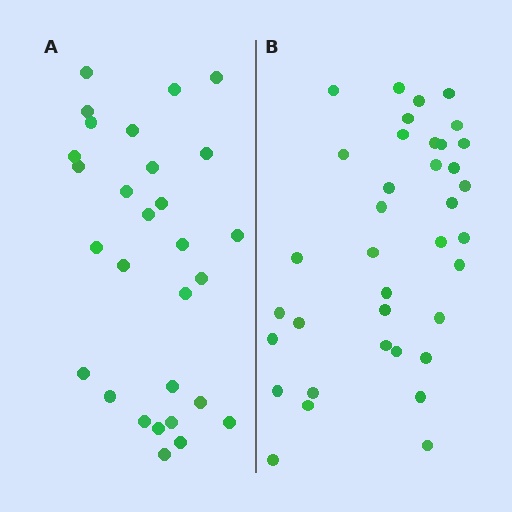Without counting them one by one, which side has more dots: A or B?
Region B (the right region) has more dots.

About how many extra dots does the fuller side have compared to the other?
Region B has roughly 8 or so more dots than region A.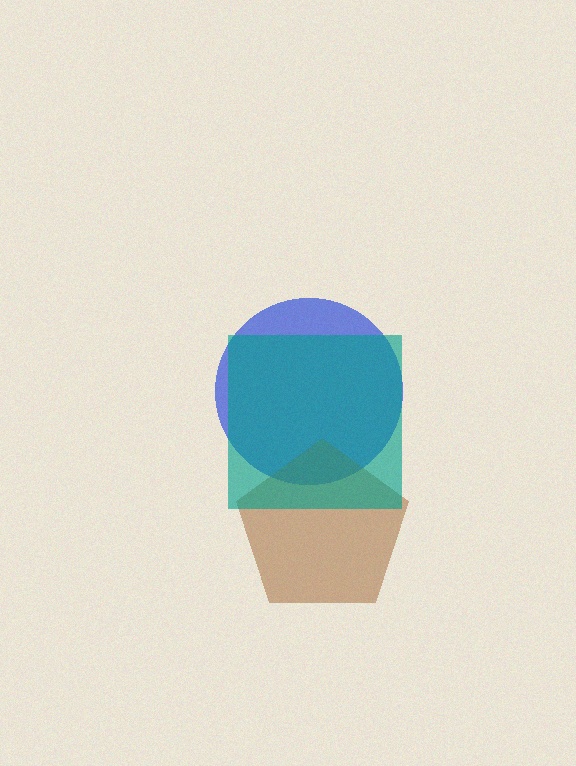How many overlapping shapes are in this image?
There are 3 overlapping shapes in the image.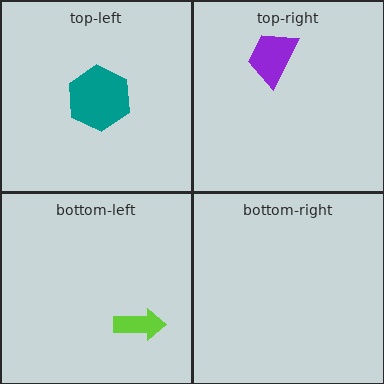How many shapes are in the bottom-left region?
1.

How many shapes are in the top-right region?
1.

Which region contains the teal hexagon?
The top-left region.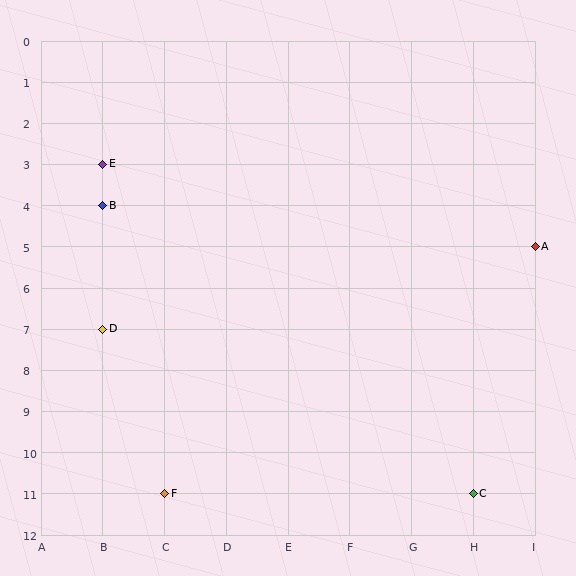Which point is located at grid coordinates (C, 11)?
Point F is at (C, 11).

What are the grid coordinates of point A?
Point A is at grid coordinates (I, 5).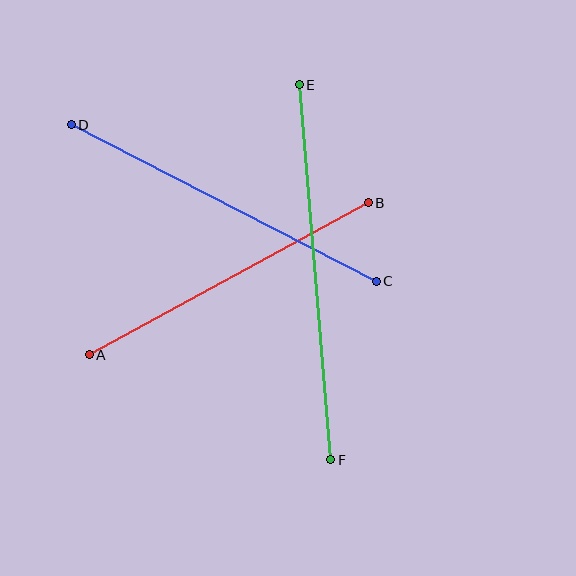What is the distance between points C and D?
The distance is approximately 343 pixels.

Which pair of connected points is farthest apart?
Points E and F are farthest apart.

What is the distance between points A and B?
The distance is approximately 318 pixels.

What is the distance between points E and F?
The distance is approximately 376 pixels.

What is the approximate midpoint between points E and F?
The midpoint is at approximately (315, 272) pixels.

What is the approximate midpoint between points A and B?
The midpoint is at approximately (229, 279) pixels.